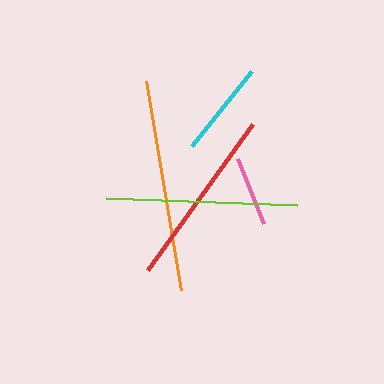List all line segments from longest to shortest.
From longest to shortest: orange, lime, red, cyan, pink.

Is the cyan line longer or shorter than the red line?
The red line is longer than the cyan line.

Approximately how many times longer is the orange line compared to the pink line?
The orange line is approximately 3.1 times the length of the pink line.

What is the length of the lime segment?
The lime segment is approximately 191 pixels long.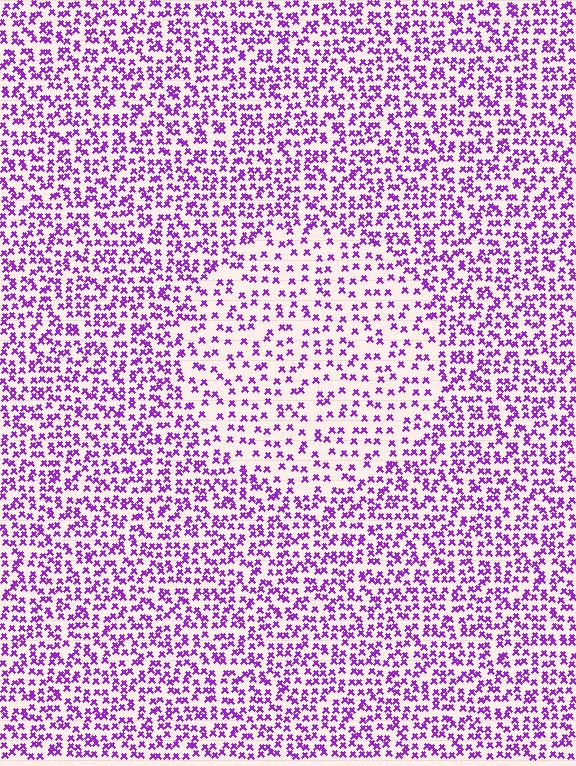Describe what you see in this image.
The image contains small purple elements arranged at two different densities. A circle-shaped region is visible where the elements are less densely packed than the surrounding area.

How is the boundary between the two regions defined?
The boundary is defined by a change in element density (approximately 1.8x ratio). All elements are the same color, size, and shape.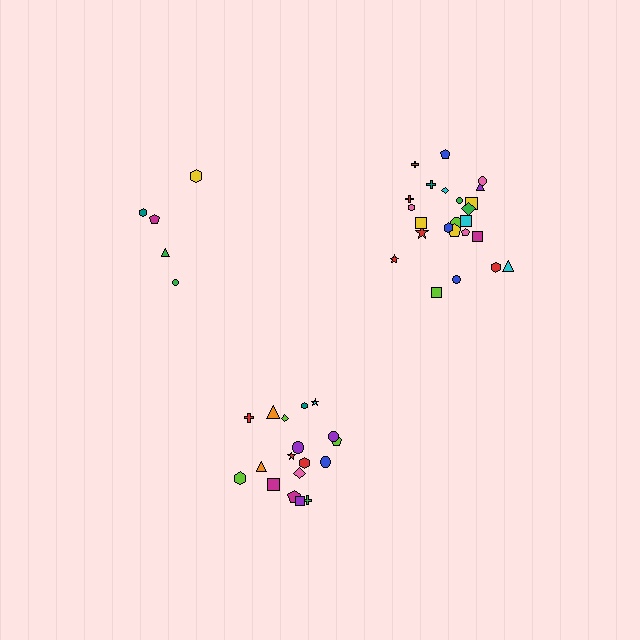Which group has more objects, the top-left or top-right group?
The top-right group.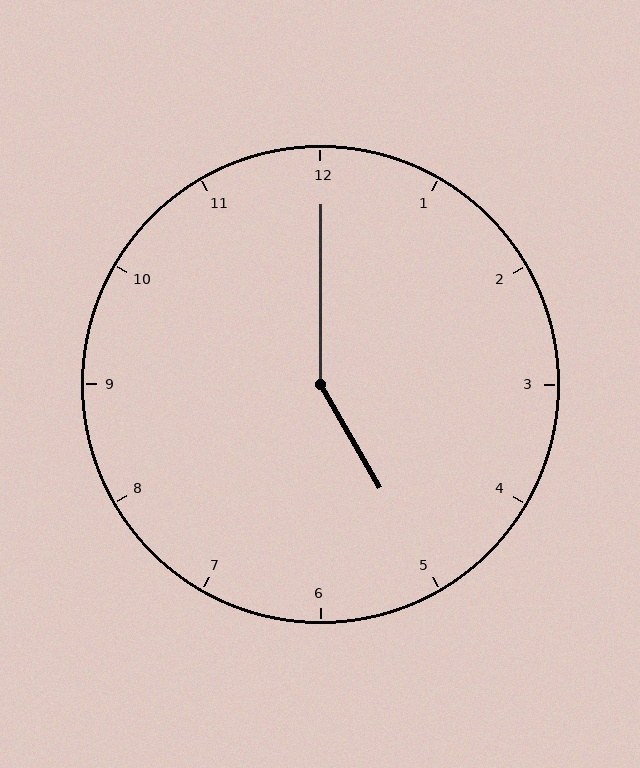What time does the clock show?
5:00.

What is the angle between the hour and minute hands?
Approximately 150 degrees.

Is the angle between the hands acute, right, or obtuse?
It is obtuse.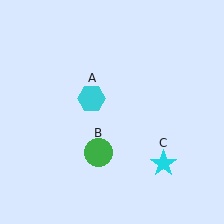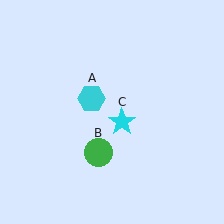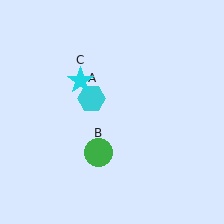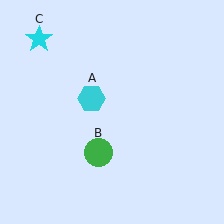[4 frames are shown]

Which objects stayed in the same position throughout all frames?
Cyan hexagon (object A) and green circle (object B) remained stationary.